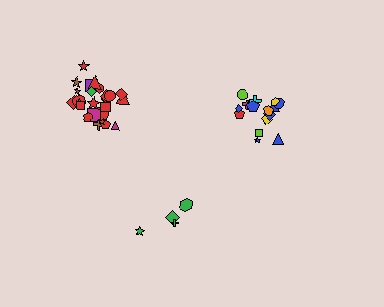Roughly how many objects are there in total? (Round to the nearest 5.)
Roughly 45 objects in total.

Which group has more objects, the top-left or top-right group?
The top-left group.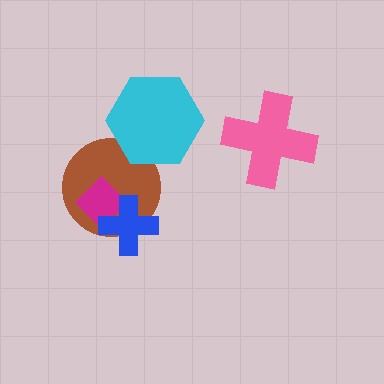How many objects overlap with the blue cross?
2 objects overlap with the blue cross.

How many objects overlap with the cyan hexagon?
1 object overlaps with the cyan hexagon.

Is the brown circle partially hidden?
Yes, it is partially covered by another shape.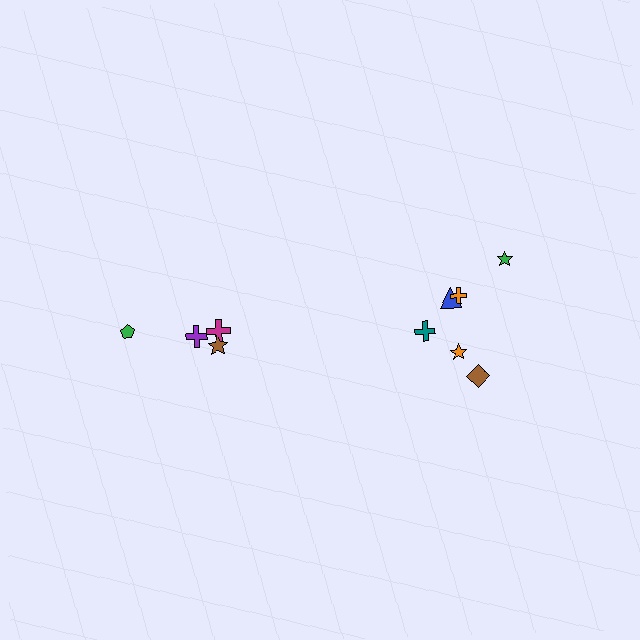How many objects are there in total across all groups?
There are 10 objects.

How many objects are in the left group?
There are 4 objects.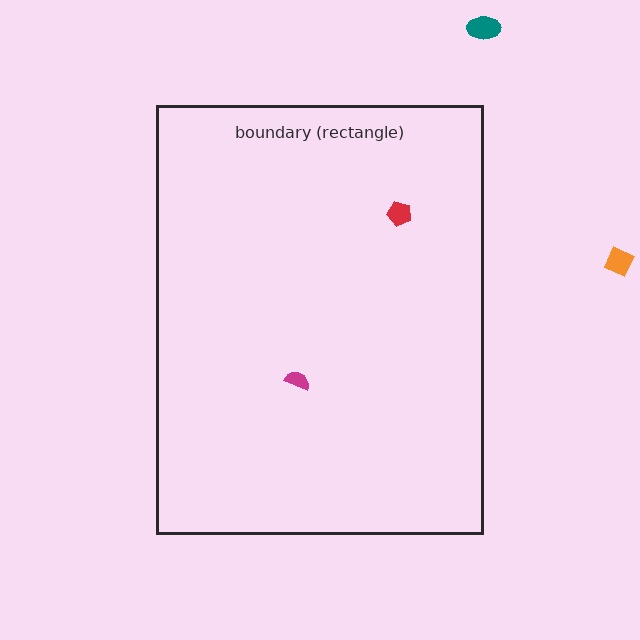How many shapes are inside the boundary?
2 inside, 2 outside.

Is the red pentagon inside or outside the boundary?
Inside.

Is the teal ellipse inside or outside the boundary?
Outside.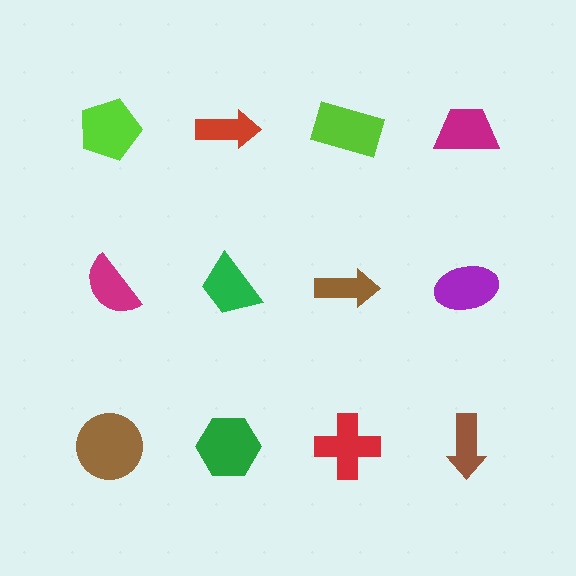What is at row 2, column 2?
A green trapezoid.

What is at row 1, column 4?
A magenta trapezoid.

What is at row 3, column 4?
A brown arrow.